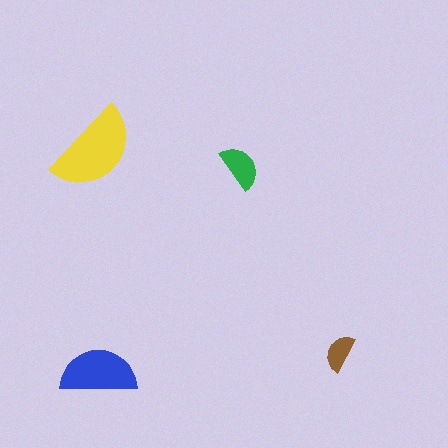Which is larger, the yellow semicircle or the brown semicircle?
The yellow one.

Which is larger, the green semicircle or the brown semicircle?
The green one.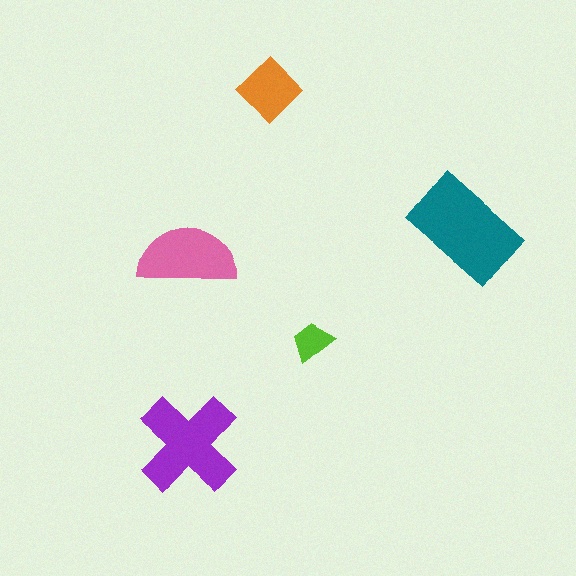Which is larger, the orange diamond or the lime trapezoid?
The orange diamond.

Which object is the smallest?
The lime trapezoid.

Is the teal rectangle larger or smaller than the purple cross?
Larger.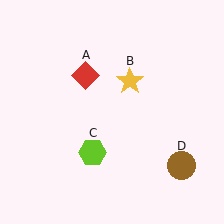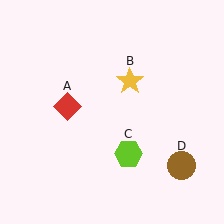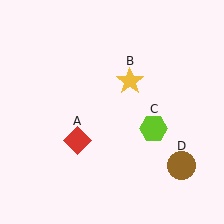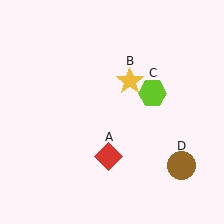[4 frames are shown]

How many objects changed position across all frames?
2 objects changed position: red diamond (object A), lime hexagon (object C).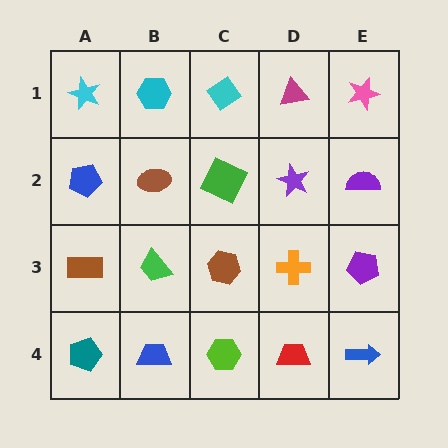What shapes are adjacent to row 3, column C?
A green square (row 2, column C), a lime hexagon (row 4, column C), a green trapezoid (row 3, column B), an orange cross (row 3, column D).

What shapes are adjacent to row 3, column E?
A purple semicircle (row 2, column E), a blue arrow (row 4, column E), an orange cross (row 3, column D).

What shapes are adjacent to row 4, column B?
A green trapezoid (row 3, column B), a teal pentagon (row 4, column A), a lime hexagon (row 4, column C).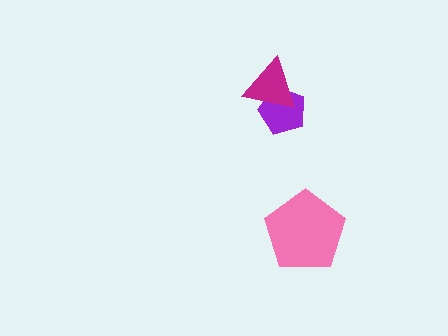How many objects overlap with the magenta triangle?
1 object overlaps with the magenta triangle.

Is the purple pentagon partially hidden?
Yes, it is partially covered by another shape.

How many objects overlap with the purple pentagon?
1 object overlaps with the purple pentagon.